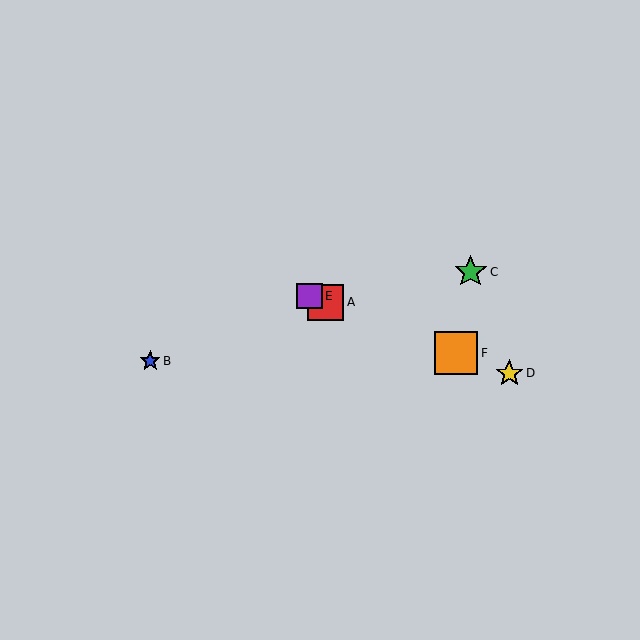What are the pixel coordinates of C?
Object C is at (471, 272).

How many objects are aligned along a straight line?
4 objects (A, D, E, F) are aligned along a straight line.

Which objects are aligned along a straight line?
Objects A, D, E, F are aligned along a straight line.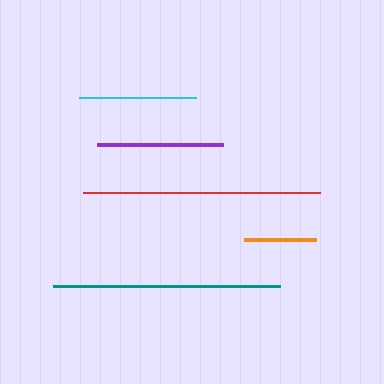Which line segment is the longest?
The red line is the longest at approximately 236 pixels.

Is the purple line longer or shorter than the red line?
The red line is longer than the purple line.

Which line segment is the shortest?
The orange line is the shortest at approximately 73 pixels.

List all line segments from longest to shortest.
From longest to shortest: red, teal, purple, cyan, orange.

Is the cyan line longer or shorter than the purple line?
The purple line is longer than the cyan line.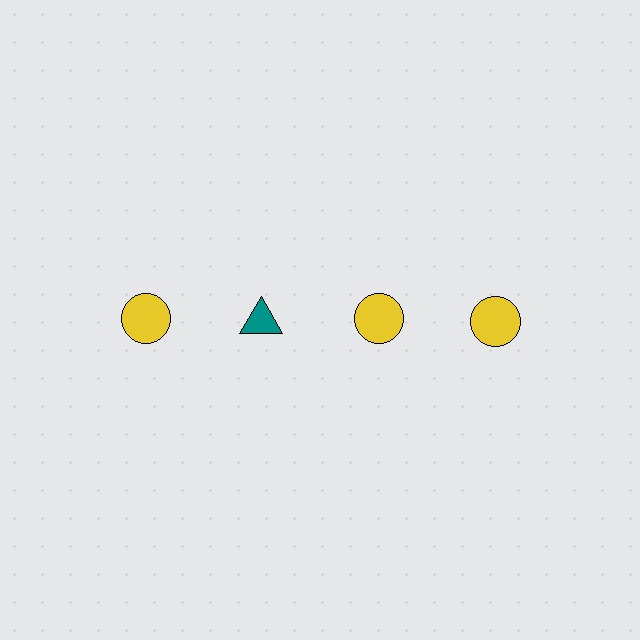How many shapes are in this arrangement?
There are 4 shapes arranged in a grid pattern.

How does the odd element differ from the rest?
It differs in both color (teal instead of yellow) and shape (triangle instead of circle).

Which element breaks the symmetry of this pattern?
The teal triangle in the top row, second from left column breaks the symmetry. All other shapes are yellow circles.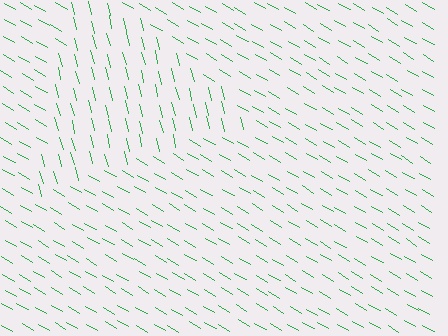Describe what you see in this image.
The image is filled with small green line segments. A triangle region in the image has lines oriented differently from the surrounding lines, creating a visible texture boundary.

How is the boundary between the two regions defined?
The boundary is defined purely by a change in line orientation (approximately 45 degrees difference). All lines are the same color and thickness.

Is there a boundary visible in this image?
Yes, there is a texture boundary formed by a change in line orientation.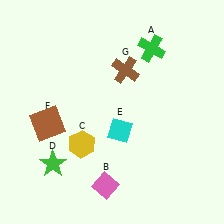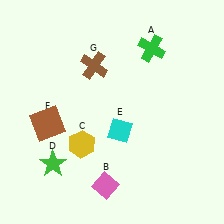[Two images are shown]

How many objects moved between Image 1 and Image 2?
1 object moved between the two images.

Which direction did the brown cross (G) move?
The brown cross (G) moved left.